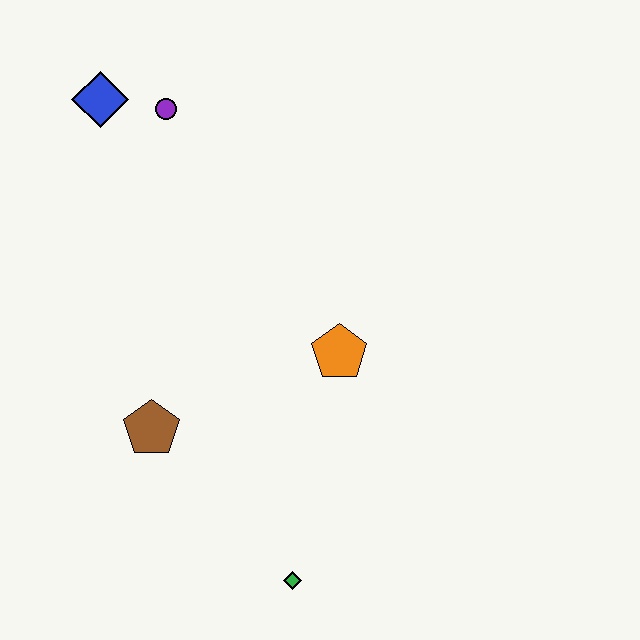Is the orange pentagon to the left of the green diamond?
No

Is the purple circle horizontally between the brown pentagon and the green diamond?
Yes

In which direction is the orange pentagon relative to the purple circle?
The orange pentagon is below the purple circle.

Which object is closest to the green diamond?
The brown pentagon is closest to the green diamond.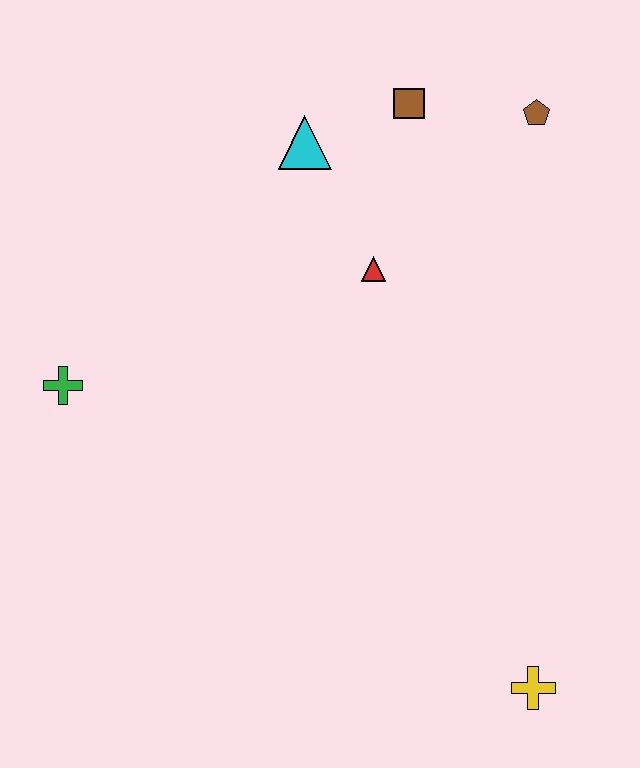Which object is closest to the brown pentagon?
The brown square is closest to the brown pentagon.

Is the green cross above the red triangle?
No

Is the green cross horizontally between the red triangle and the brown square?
No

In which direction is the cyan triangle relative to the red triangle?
The cyan triangle is above the red triangle.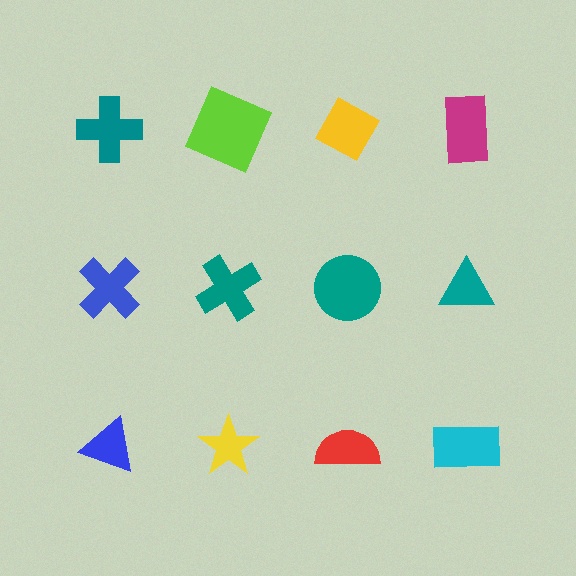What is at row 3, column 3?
A red semicircle.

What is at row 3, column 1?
A blue triangle.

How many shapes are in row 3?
4 shapes.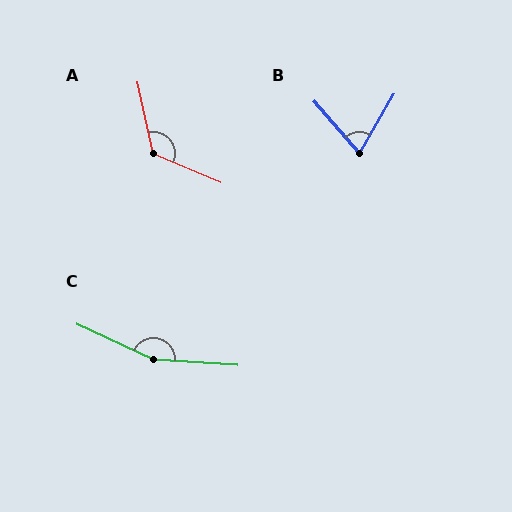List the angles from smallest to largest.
B (71°), A (125°), C (159°).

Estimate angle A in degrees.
Approximately 125 degrees.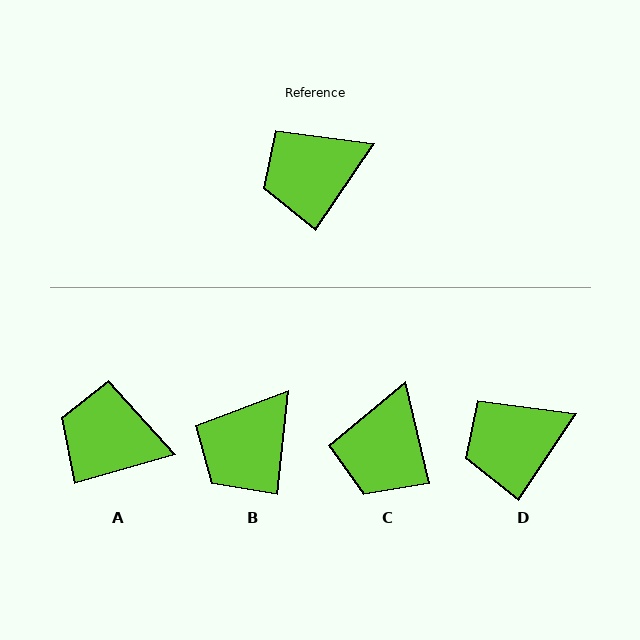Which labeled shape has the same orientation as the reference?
D.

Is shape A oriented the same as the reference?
No, it is off by about 40 degrees.